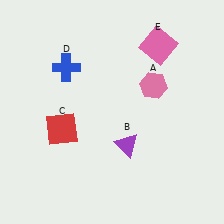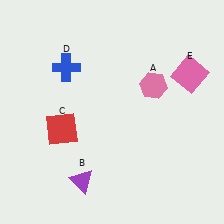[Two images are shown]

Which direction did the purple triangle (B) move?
The purple triangle (B) moved left.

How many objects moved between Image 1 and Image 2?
2 objects moved between the two images.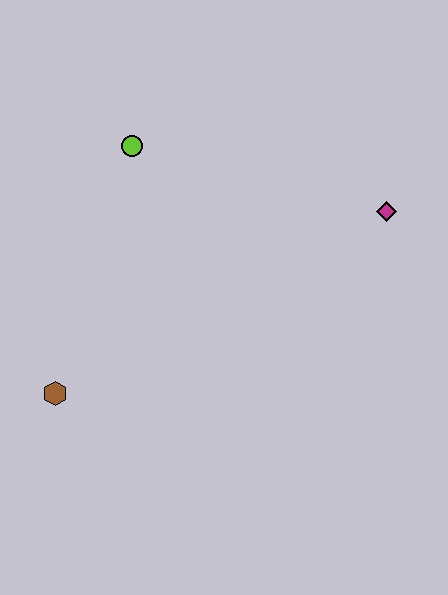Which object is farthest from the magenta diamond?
The brown hexagon is farthest from the magenta diamond.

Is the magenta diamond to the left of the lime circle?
No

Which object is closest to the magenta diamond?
The lime circle is closest to the magenta diamond.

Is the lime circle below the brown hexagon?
No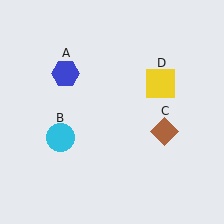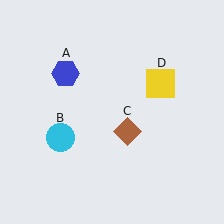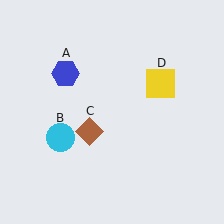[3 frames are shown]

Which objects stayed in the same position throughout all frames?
Blue hexagon (object A) and cyan circle (object B) and yellow square (object D) remained stationary.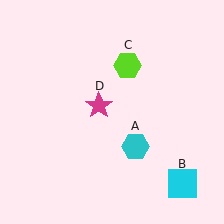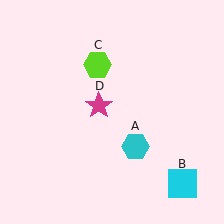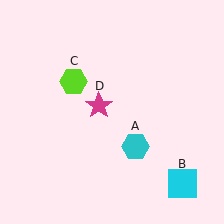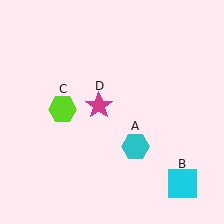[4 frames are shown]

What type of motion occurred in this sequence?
The lime hexagon (object C) rotated counterclockwise around the center of the scene.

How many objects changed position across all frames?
1 object changed position: lime hexagon (object C).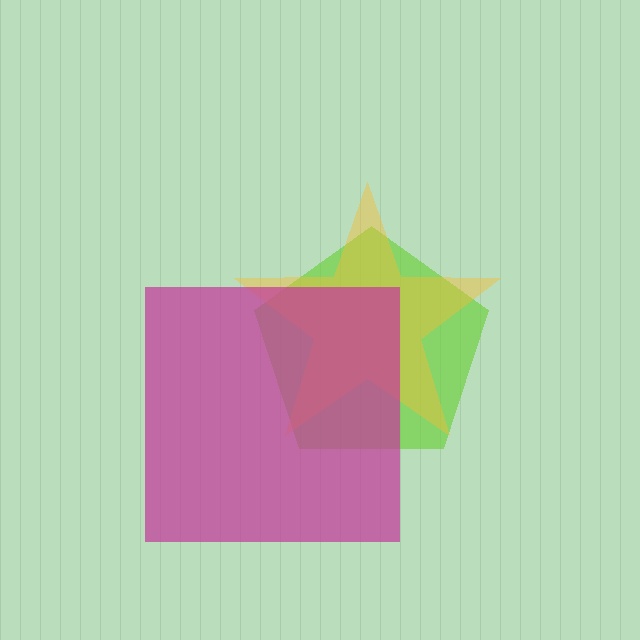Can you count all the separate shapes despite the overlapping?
Yes, there are 3 separate shapes.